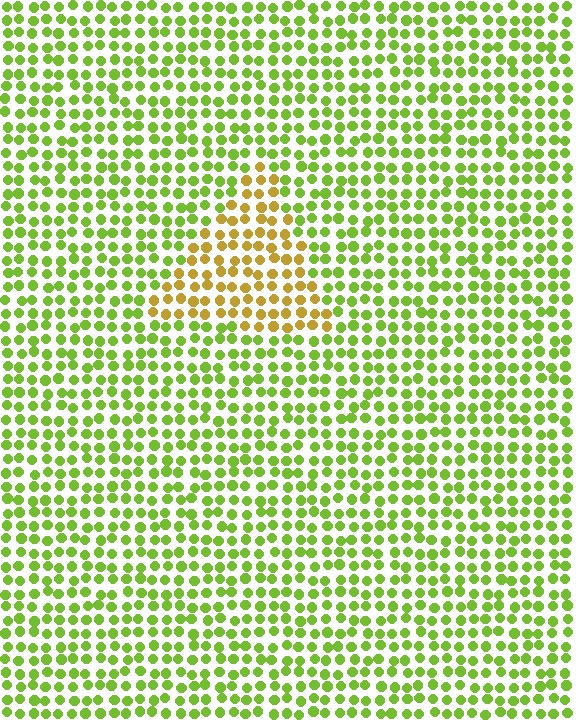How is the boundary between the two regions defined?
The boundary is defined purely by a slight shift in hue (about 46 degrees). Spacing, size, and orientation are identical on both sides.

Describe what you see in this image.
The image is filled with small lime elements in a uniform arrangement. A triangle-shaped region is visible where the elements are tinted to a slightly different hue, forming a subtle color boundary.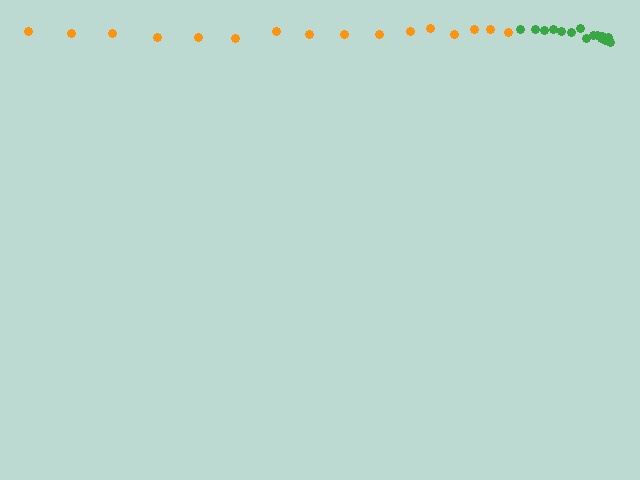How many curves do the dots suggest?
There are 2 distinct paths.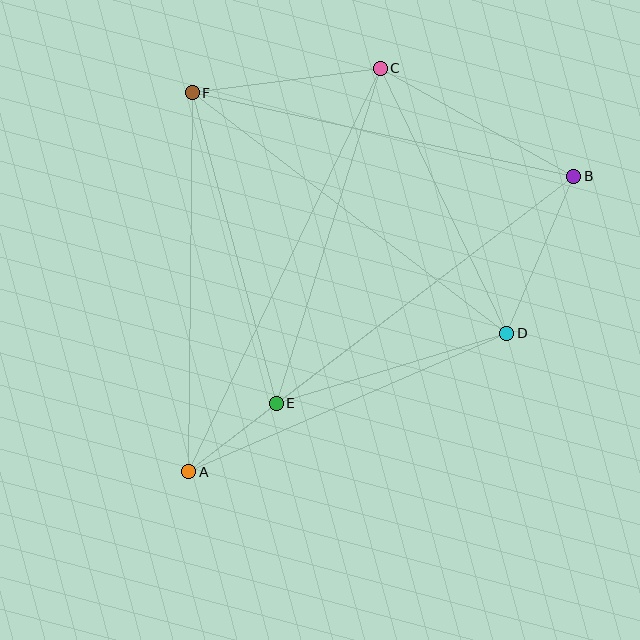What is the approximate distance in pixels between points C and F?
The distance between C and F is approximately 190 pixels.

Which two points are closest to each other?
Points A and E are closest to each other.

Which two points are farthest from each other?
Points A and B are farthest from each other.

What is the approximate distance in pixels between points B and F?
The distance between B and F is approximately 391 pixels.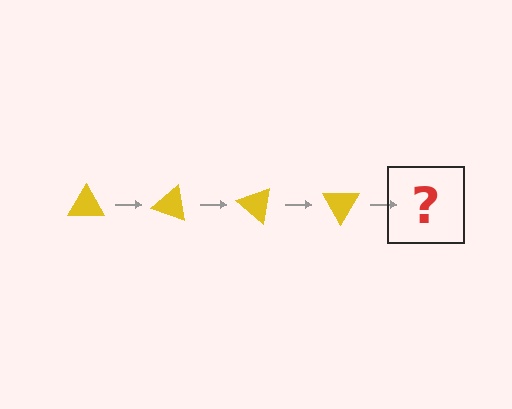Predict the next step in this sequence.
The next step is a yellow triangle rotated 80 degrees.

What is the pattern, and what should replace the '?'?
The pattern is that the triangle rotates 20 degrees each step. The '?' should be a yellow triangle rotated 80 degrees.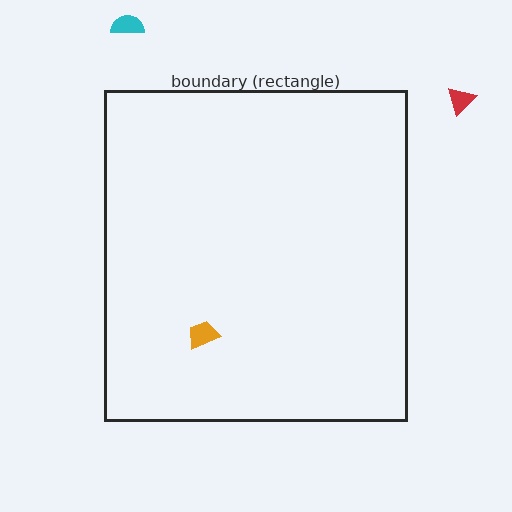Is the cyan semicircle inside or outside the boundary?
Outside.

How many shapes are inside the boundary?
1 inside, 2 outside.